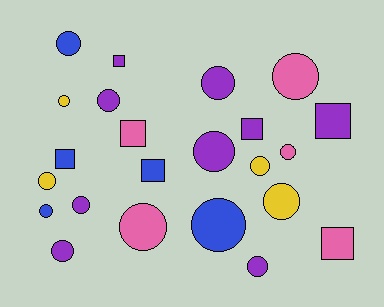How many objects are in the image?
There are 23 objects.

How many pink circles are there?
There are 3 pink circles.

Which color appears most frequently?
Purple, with 9 objects.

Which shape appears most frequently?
Circle, with 16 objects.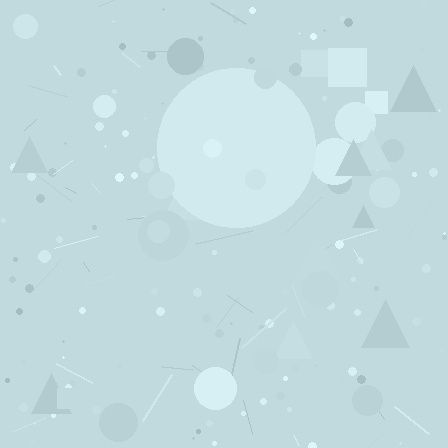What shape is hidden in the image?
A circle is hidden in the image.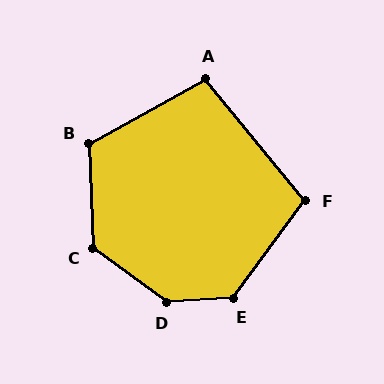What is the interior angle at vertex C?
Approximately 129 degrees (obtuse).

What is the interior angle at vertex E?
Approximately 130 degrees (obtuse).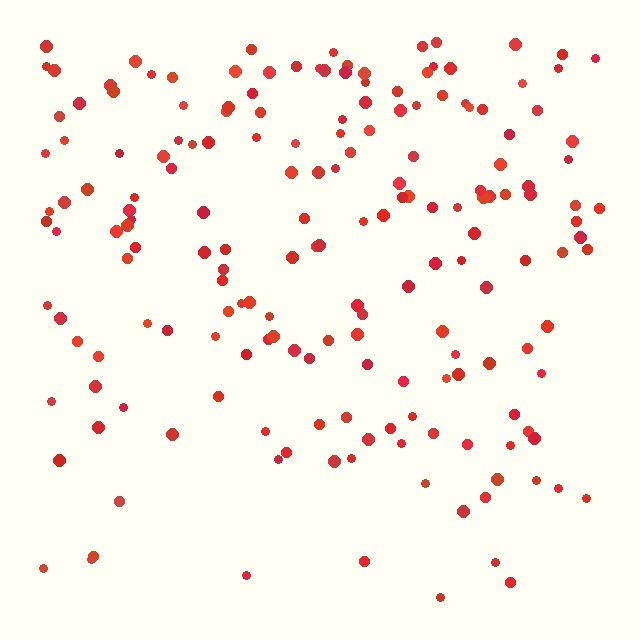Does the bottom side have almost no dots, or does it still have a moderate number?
Still a moderate number, just noticeably fewer than the top.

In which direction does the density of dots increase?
From bottom to top, with the top side densest.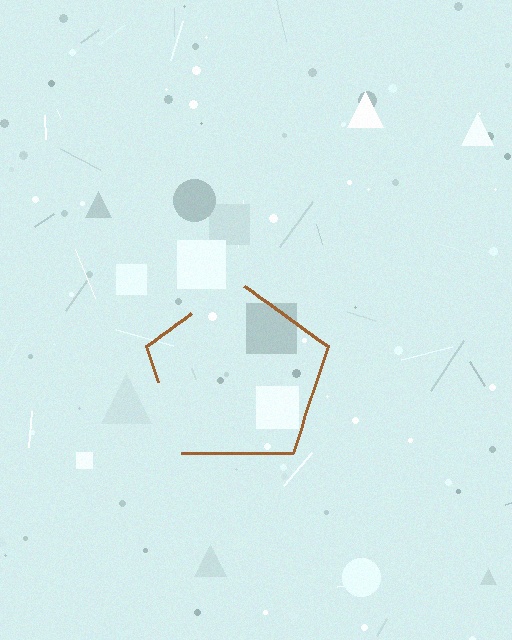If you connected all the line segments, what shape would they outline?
They would outline a pentagon.